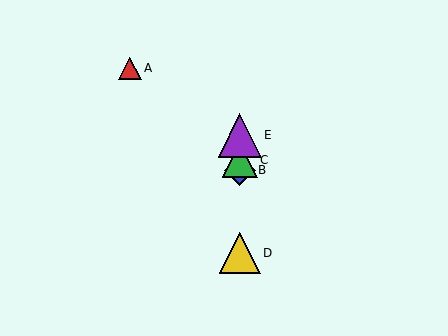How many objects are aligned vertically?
4 objects (B, C, D, E) are aligned vertically.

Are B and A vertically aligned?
No, B is at x≈240 and A is at x≈130.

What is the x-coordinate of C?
Object C is at x≈240.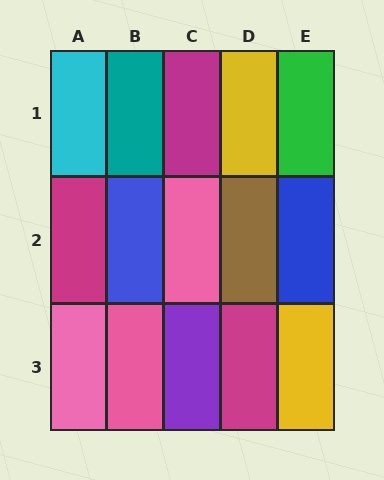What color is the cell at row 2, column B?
Blue.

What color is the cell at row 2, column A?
Magenta.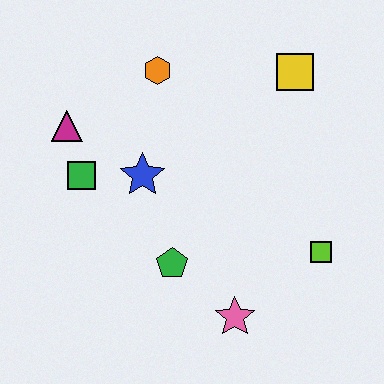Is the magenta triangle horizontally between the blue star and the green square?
No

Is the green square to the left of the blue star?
Yes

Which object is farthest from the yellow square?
The pink star is farthest from the yellow square.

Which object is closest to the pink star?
The green pentagon is closest to the pink star.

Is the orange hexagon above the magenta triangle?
Yes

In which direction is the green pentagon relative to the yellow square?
The green pentagon is below the yellow square.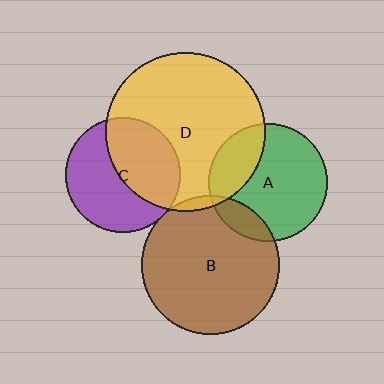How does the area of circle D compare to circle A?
Approximately 1.8 times.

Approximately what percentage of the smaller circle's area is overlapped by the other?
Approximately 5%.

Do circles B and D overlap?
Yes.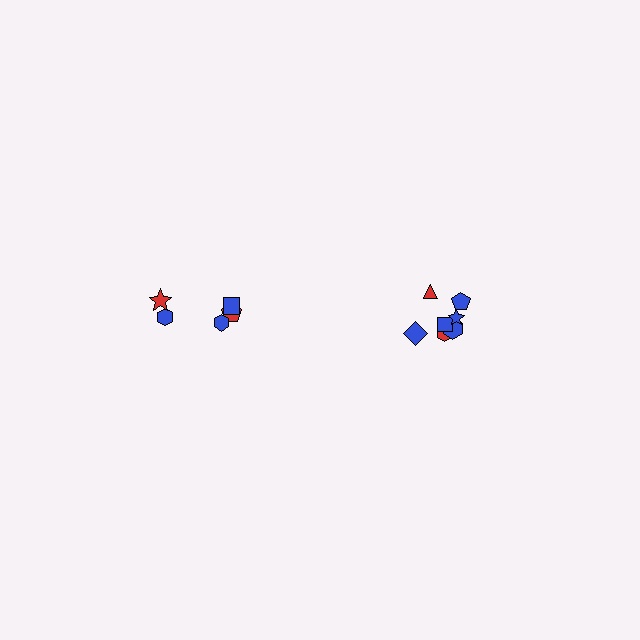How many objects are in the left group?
There are 5 objects.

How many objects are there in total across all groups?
There are 12 objects.